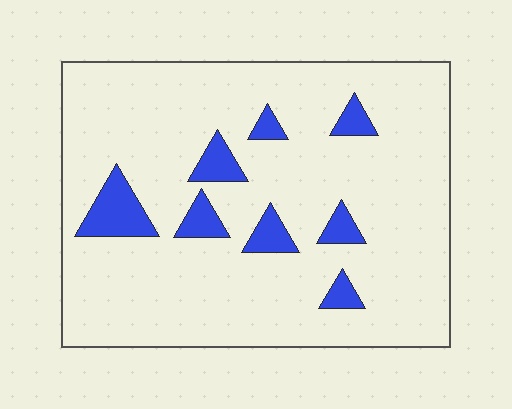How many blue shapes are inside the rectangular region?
8.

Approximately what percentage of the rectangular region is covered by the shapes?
Approximately 10%.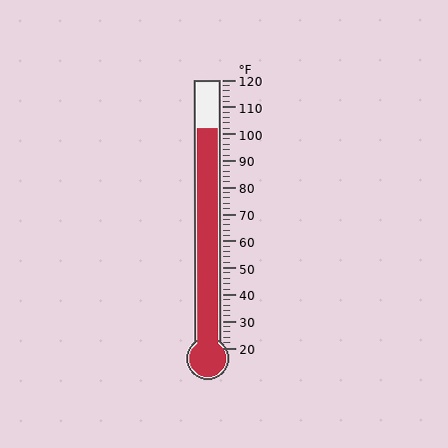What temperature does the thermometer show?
The thermometer shows approximately 102°F.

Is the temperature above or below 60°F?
The temperature is above 60°F.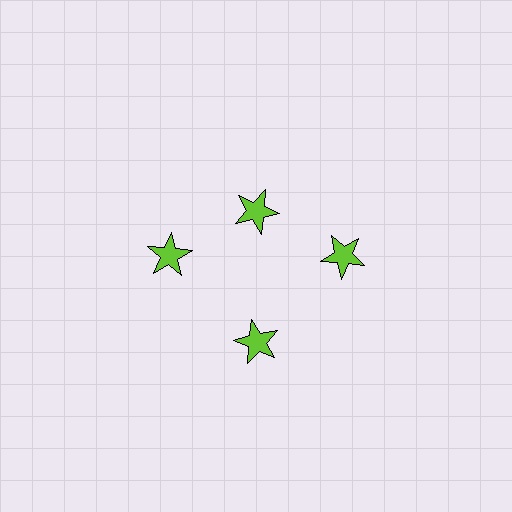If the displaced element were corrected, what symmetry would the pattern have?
It would have 4-fold rotational symmetry — the pattern would map onto itself every 90 degrees.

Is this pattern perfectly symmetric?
No. The 4 lime stars are arranged in a ring, but one element near the 12 o'clock position is pulled inward toward the center, breaking the 4-fold rotational symmetry.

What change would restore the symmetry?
The symmetry would be restored by moving it outward, back onto the ring so that all 4 stars sit at equal angles and equal distance from the center.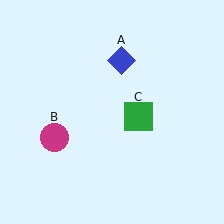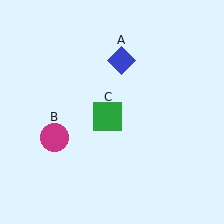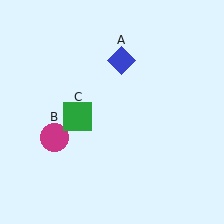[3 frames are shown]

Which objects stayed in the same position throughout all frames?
Blue diamond (object A) and magenta circle (object B) remained stationary.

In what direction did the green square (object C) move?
The green square (object C) moved left.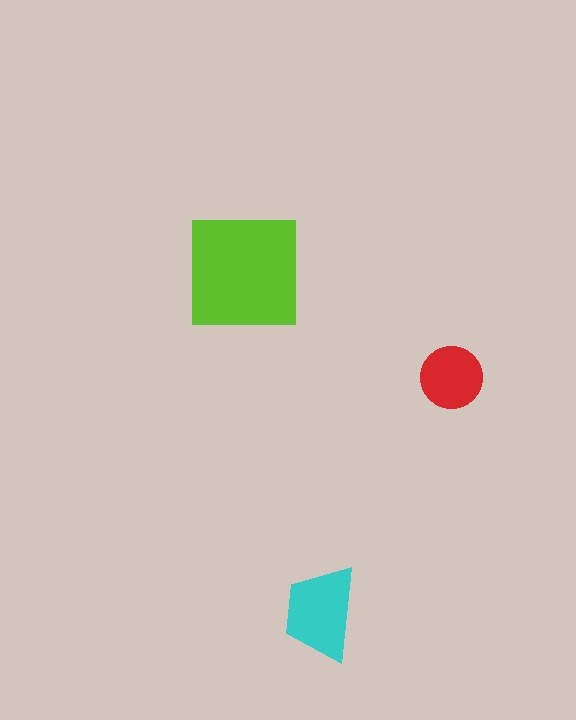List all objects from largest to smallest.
The lime square, the cyan trapezoid, the red circle.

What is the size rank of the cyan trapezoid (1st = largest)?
2nd.